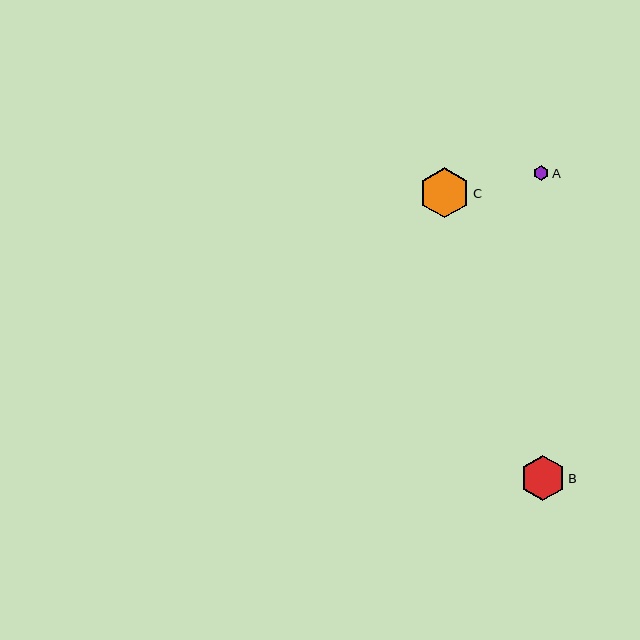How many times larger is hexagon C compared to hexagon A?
Hexagon C is approximately 3.3 times the size of hexagon A.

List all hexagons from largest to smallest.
From largest to smallest: C, B, A.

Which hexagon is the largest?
Hexagon C is the largest with a size of approximately 50 pixels.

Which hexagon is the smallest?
Hexagon A is the smallest with a size of approximately 15 pixels.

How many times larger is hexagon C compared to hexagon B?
Hexagon C is approximately 1.1 times the size of hexagon B.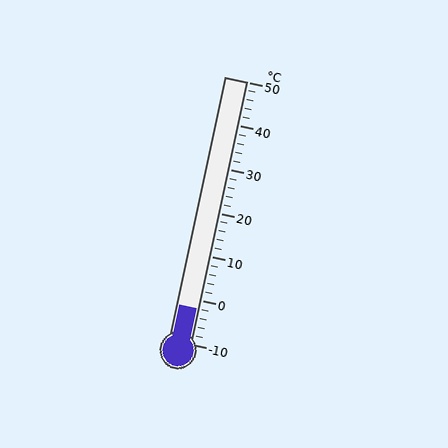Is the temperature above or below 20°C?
The temperature is below 20°C.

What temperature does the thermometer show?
The thermometer shows approximately -2°C.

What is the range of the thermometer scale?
The thermometer scale ranges from -10°C to 50°C.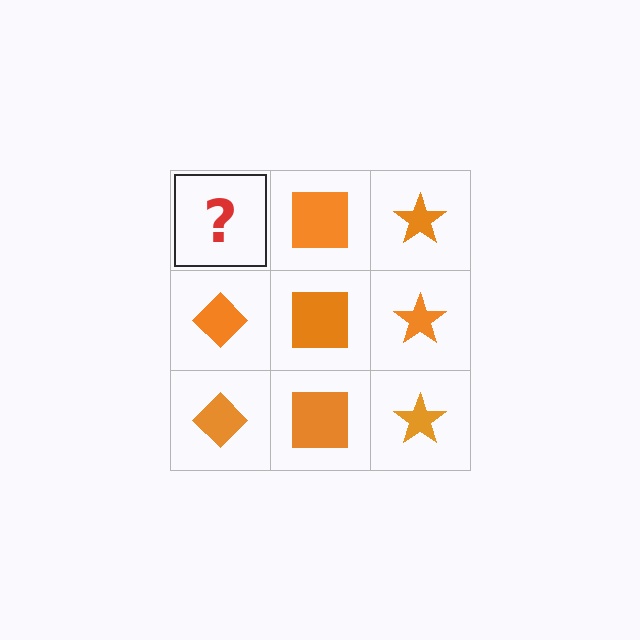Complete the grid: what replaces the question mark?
The question mark should be replaced with an orange diamond.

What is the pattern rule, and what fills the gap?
The rule is that each column has a consistent shape. The gap should be filled with an orange diamond.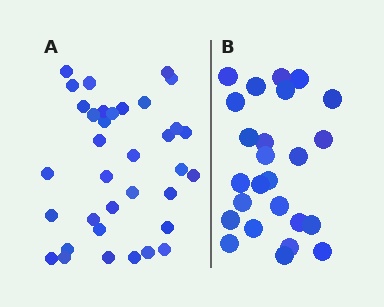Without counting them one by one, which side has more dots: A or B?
Region A (the left region) has more dots.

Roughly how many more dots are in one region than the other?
Region A has roughly 10 or so more dots than region B.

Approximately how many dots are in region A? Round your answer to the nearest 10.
About 40 dots. (The exact count is 35, which rounds to 40.)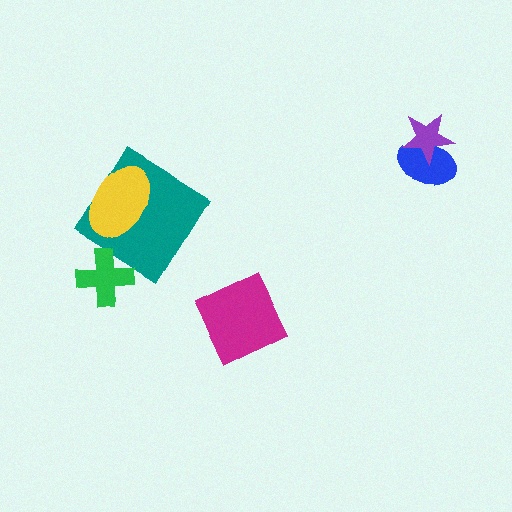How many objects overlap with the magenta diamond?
0 objects overlap with the magenta diamond.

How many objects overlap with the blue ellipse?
1 object overlaps with the blue ellipse.